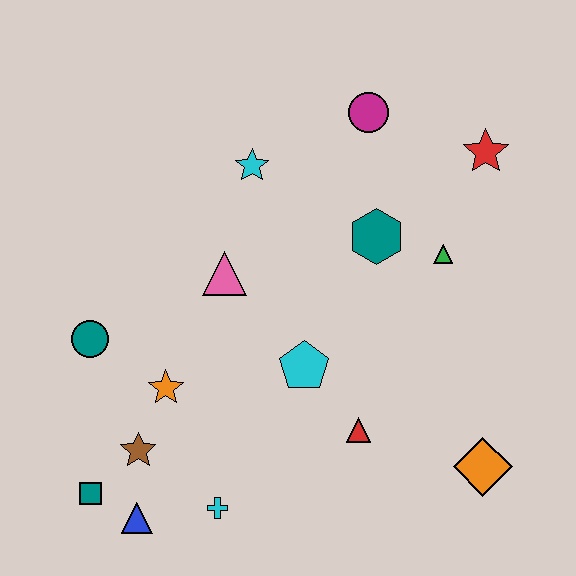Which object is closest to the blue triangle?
The teal square is closest to the blue triangle.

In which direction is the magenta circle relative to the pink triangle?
The magenta circle is above the pink triangle.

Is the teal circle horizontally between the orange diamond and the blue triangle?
No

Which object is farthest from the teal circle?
The red star is farthest from the teal circle.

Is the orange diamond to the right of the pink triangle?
Yes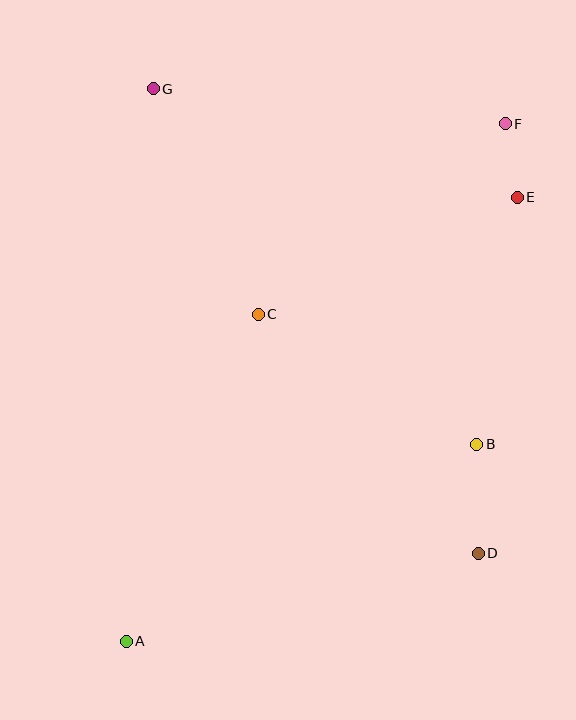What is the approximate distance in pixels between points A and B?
The distance between A and B is approximately 402 pixels.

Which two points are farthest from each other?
Points A and F are farthest from each other.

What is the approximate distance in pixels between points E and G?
The distance between E and G is approximately 380 pixels.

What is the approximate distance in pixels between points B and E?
The distance between B and E is approximately 250 pixels.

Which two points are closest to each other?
Points E and F are closest to each other.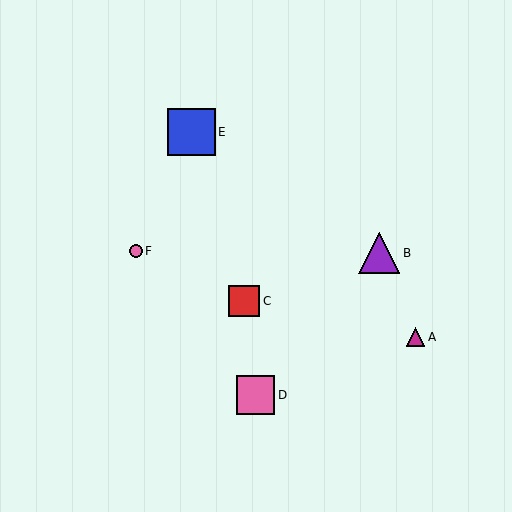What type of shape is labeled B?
Shape B is a purple triangle.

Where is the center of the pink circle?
The center of the pink circle is at (136, 251).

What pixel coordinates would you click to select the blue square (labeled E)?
Click at (192, 132) to select the blue square E.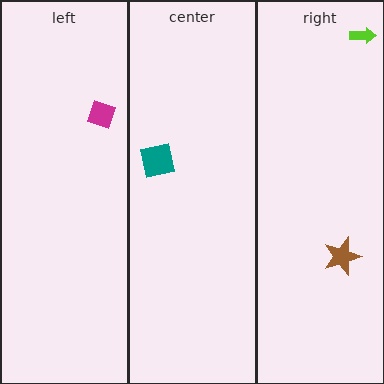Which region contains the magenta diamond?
The left region.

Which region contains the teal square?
The center region.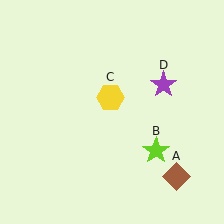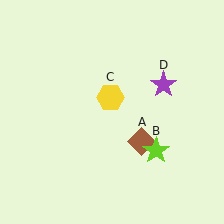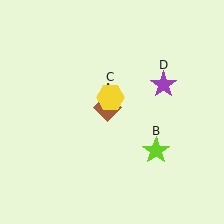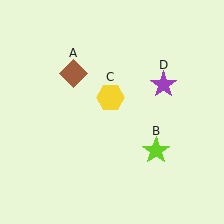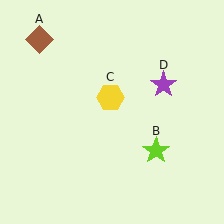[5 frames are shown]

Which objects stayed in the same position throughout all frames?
Lime star (object B) and yellow hexagon (object C) and purple star (object D) remained stationary.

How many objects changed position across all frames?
1 object changed position: brown diamond (object A).